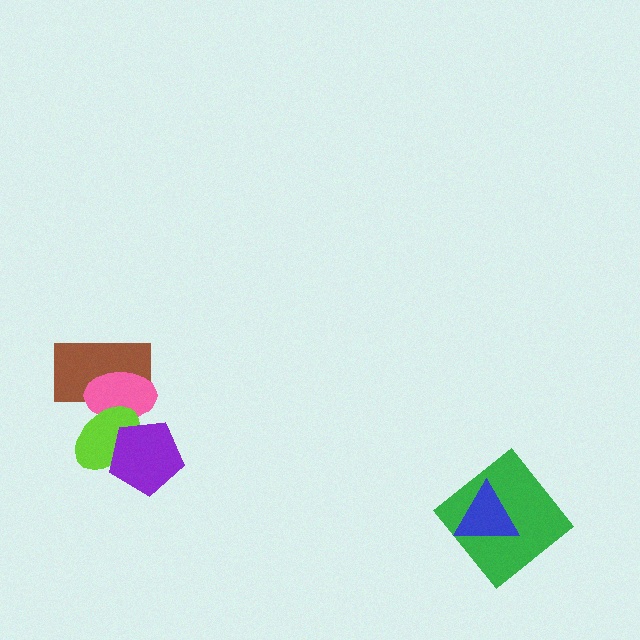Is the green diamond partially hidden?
Yes, it is partially covered by another shape.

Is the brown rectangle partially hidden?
Yes, it is partially covered by another shape.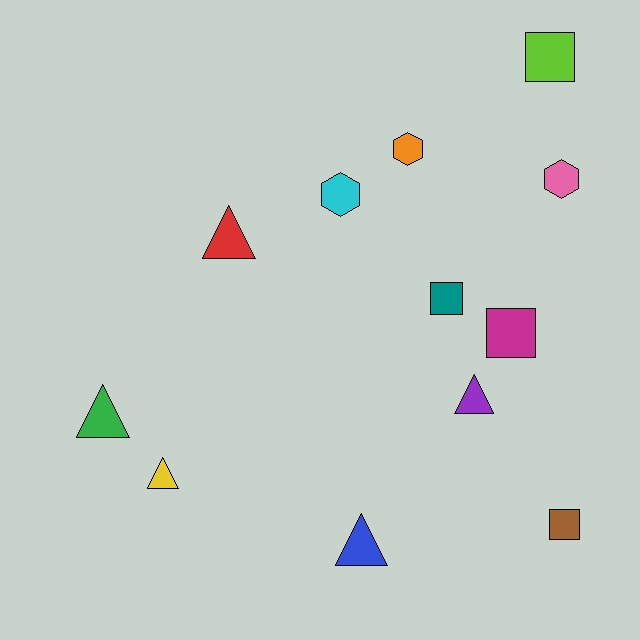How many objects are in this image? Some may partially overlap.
There are 12 objects.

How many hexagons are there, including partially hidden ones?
There are 3 hexagons.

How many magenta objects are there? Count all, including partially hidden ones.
There is 1 magenta object.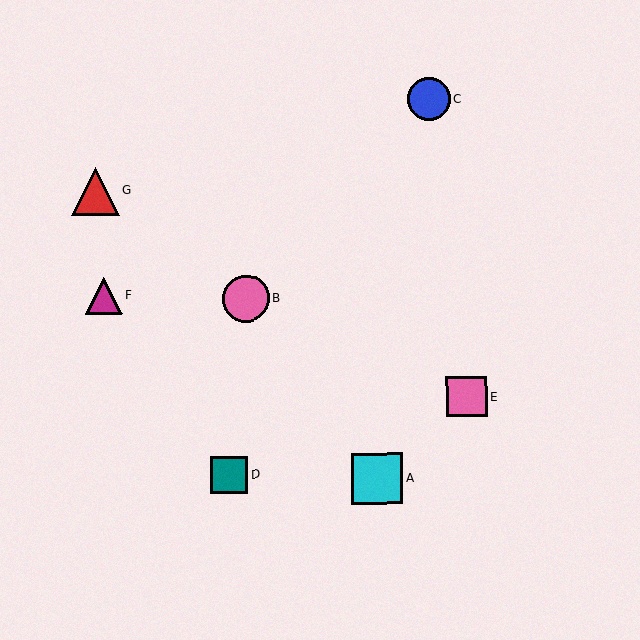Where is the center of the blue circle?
The center of the blue circle is at (429, 99).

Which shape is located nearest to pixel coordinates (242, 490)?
The teal square (labeled D) at (230, 475) is nearest to that location.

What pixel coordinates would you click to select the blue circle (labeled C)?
Click at (429, 99) to select the blue circle C.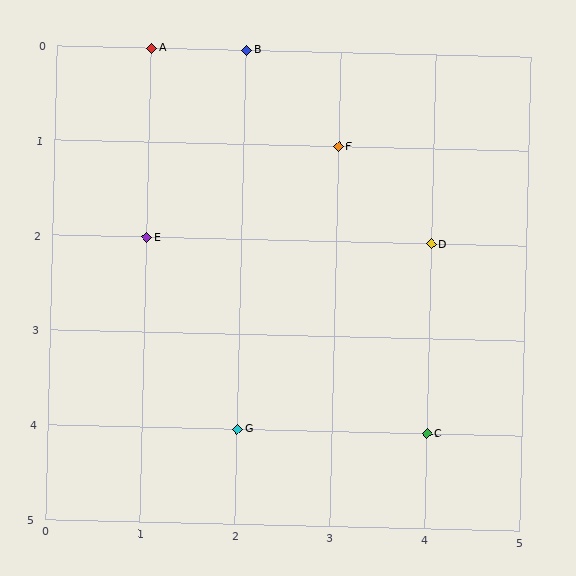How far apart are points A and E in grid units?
Points A and E are 2 rows apart.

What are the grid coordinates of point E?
Point E is at grid coordinates (1, 2).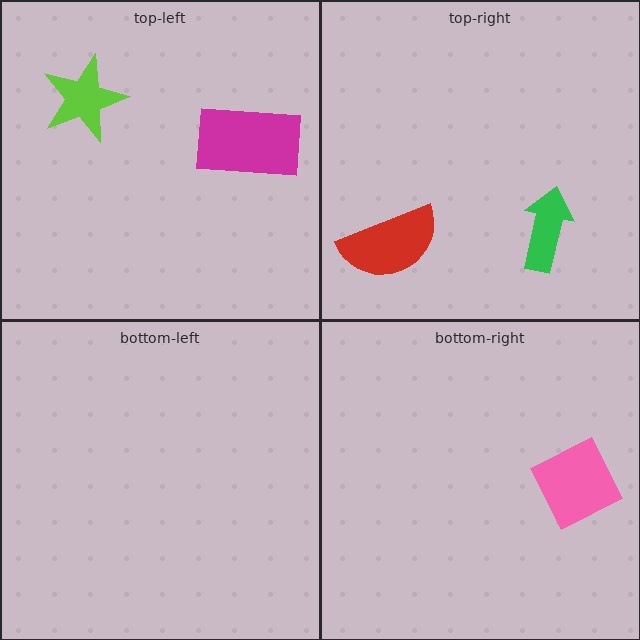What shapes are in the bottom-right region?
The pink square.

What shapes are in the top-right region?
The green arrow, the red semicircle.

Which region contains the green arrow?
The top-right region.